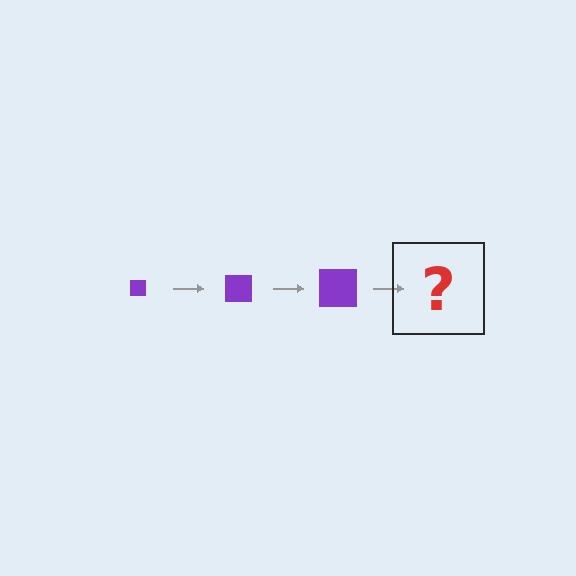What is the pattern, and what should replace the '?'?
The pattern is that the square gets progressively larger each step. The '?' should be a purple square, larger than the previous one.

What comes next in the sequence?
The next element should be a purple square, larger than the previous one.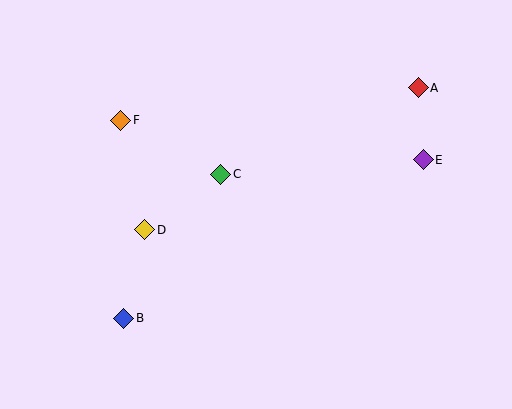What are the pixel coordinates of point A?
Point A is at (418, 88).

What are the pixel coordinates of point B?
Point B is at (124, 319).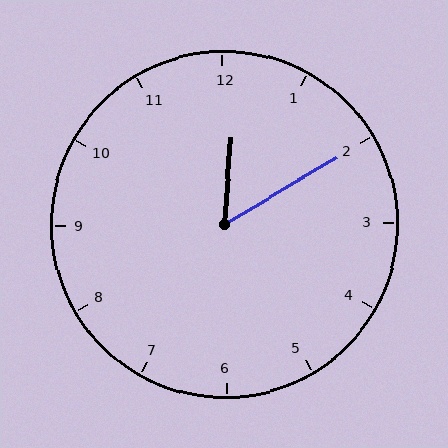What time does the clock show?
12:10.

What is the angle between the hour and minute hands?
Approximately 55 degrees.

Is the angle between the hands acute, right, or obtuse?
It is acute.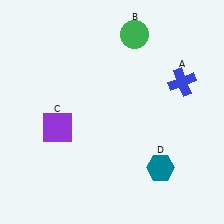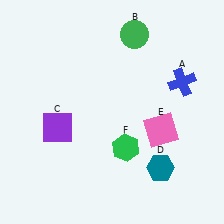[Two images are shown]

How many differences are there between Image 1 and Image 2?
There are 2 differences between the two images.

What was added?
A pink square (E), a green hexagon (F) were added in Image 2.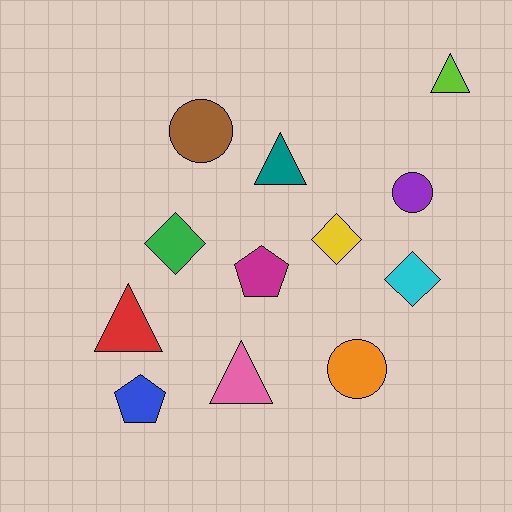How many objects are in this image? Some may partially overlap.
There are 12 objects.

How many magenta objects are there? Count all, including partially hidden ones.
There is 1 magenta object.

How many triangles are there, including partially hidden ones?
There are 4 triangles.